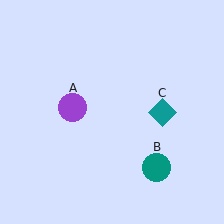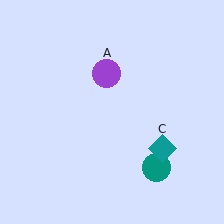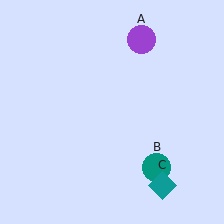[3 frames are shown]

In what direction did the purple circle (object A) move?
The purple circle (object A) moved up and to the right.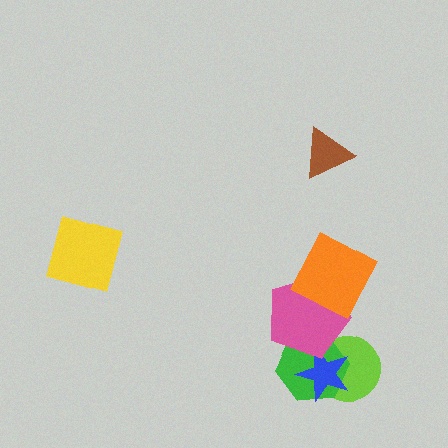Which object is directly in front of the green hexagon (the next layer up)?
The blue star is directly in front of the green hexagon.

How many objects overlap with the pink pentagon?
4 objects overlap with the pink pentagon.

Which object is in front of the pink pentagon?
The orange diamond is in front of the pink pentagon.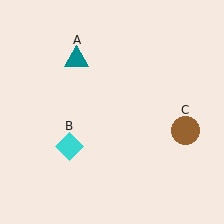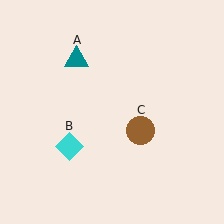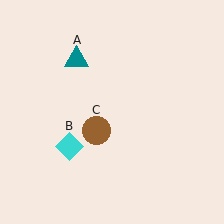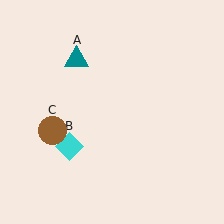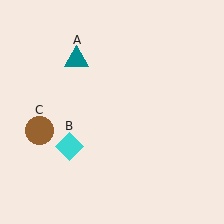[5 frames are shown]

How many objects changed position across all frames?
1 object changed position: brown circle (object C).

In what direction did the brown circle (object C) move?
The brown circle (object C) moved left.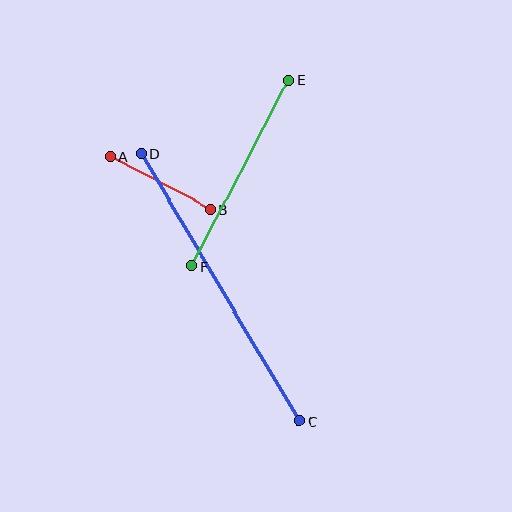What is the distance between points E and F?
The distance is approximately 209 pixels.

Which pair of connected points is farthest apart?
Points C and D are farthest apart.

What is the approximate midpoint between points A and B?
The midpoint is at approximately (160, 183) pixels.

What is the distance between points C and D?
The distance is approximately 311 pixels.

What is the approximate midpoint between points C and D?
The midpoint is at approximately (220, 287) pixels.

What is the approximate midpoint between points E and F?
The midpoint is at approximately (240, 173) pixels.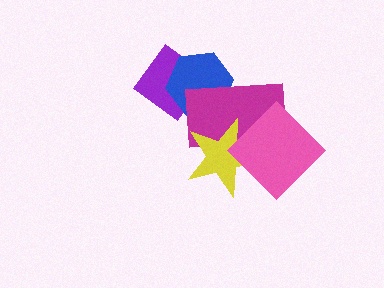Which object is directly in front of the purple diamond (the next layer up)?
The blue hexagon is directly in front of the purple diamond.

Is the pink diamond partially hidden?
No, no other shape covers it.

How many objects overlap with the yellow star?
2 objects overlap with the yellow star.